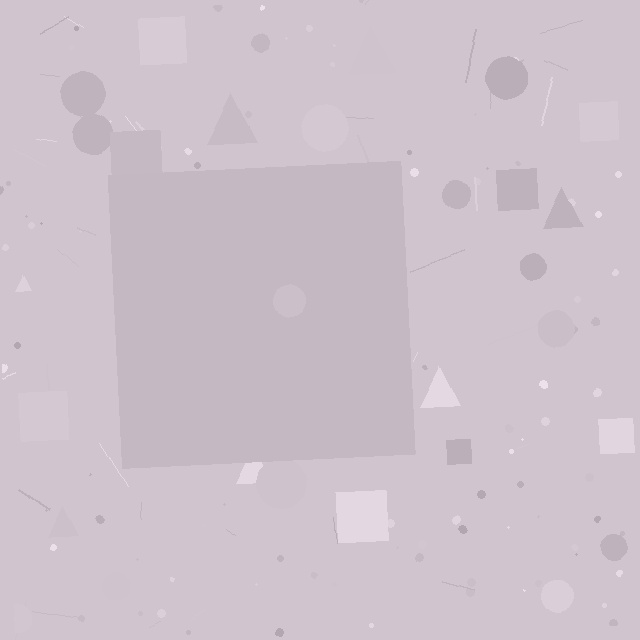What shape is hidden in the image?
A square is hidden in the image.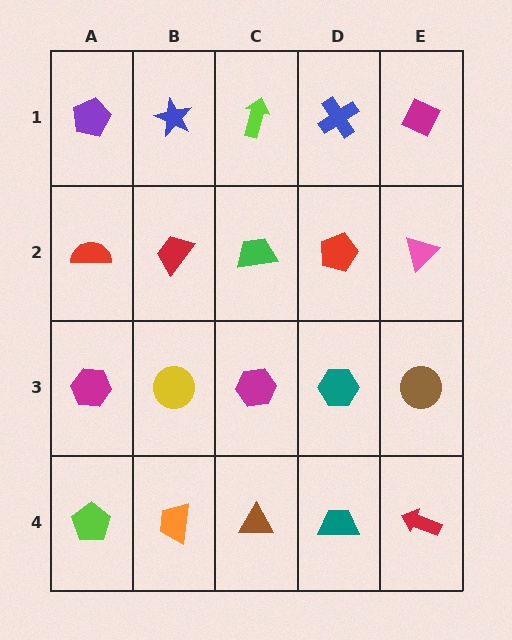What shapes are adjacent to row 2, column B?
A blue star (row 1, column B), a yellow circle (row 3, column B), a red semicircle (row 2, column A), a green trapezoid (row 2, column C).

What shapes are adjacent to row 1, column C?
A green trapezoid (row 2, column C), a blue star (row 1, column B), a blue cross (row 1, column D).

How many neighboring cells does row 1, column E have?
2.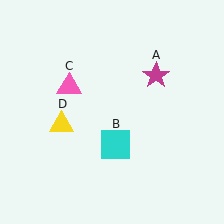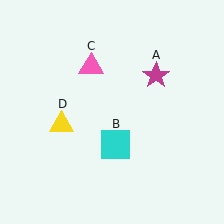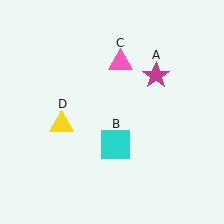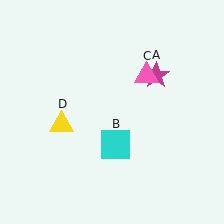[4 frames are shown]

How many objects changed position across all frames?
1 object changed position: pink triangle (object C).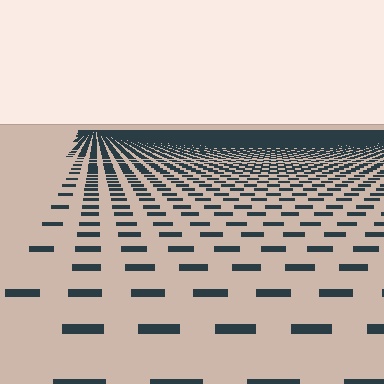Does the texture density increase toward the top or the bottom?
Density increases toward the top.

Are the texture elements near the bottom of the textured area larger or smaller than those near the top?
Larger. Near the bottom, elements are closer to the viewer and appear at a bigger on-screen size.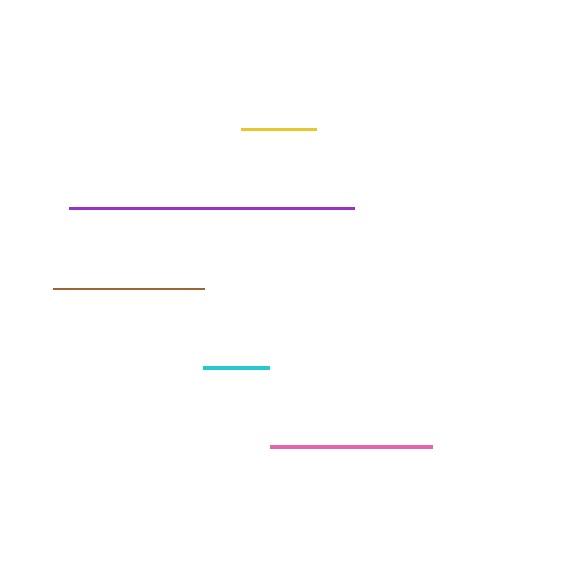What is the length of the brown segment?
The brown segment is approximately 151 pixels long.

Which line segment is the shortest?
The cyan line is the shortest at approximately 67 pixels.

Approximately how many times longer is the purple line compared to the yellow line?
The purple line is approximately 3.8 times the length of the yellow line.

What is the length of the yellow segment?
The yellow segment is approximately 75 pixels long.